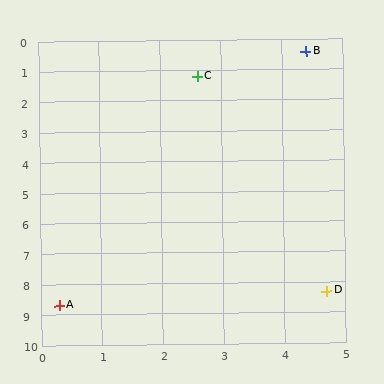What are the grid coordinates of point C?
Point C is at approximately (2.6, 1.2).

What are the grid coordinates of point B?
Point B is at approximately (4.4, 0.4).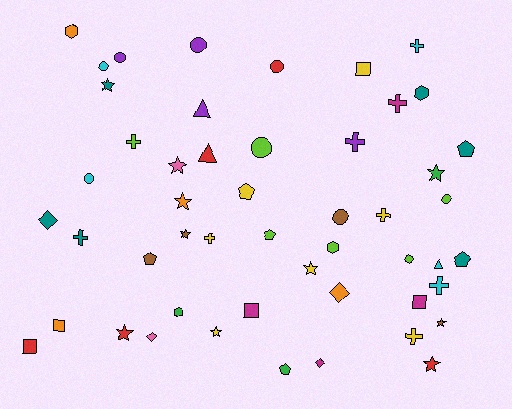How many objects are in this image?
There are 50 objects.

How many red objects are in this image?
There are 5 red objects.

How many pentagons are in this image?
There are 6 pentagons.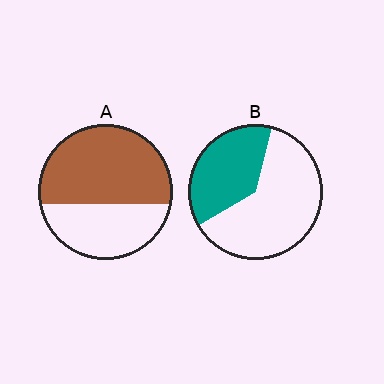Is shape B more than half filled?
No.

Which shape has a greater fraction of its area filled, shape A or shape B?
Shape A.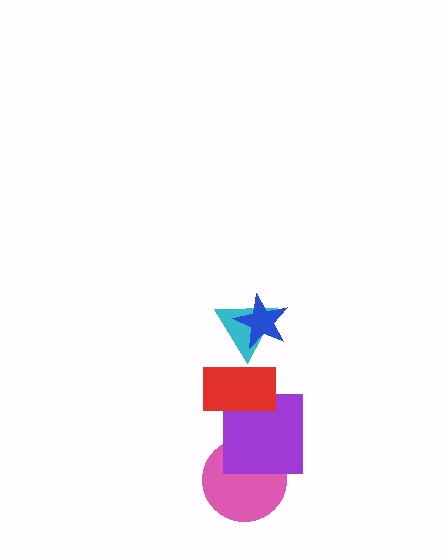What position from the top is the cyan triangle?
The cyan triangle is 2nd from the top.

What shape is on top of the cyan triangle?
The blue star is on top of the cyan triangle.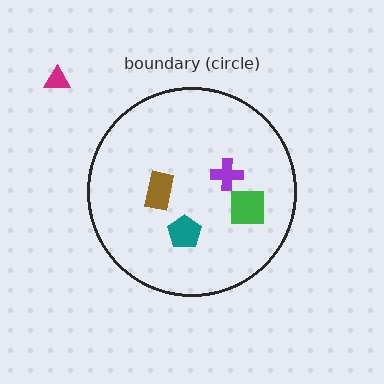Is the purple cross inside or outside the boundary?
Inside.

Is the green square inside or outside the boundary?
Inside.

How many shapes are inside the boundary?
4 inside, 1 outside.